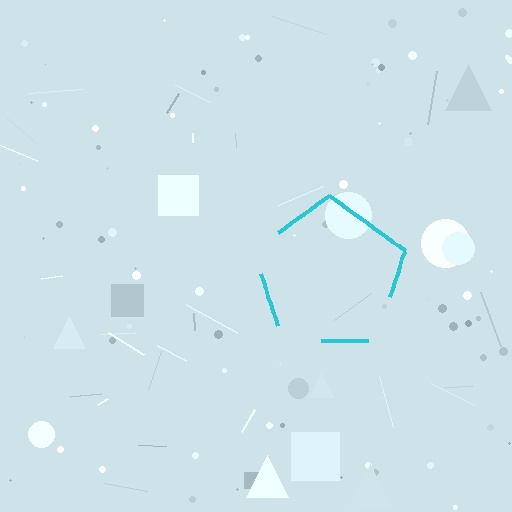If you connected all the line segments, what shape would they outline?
They would outline a pentagon.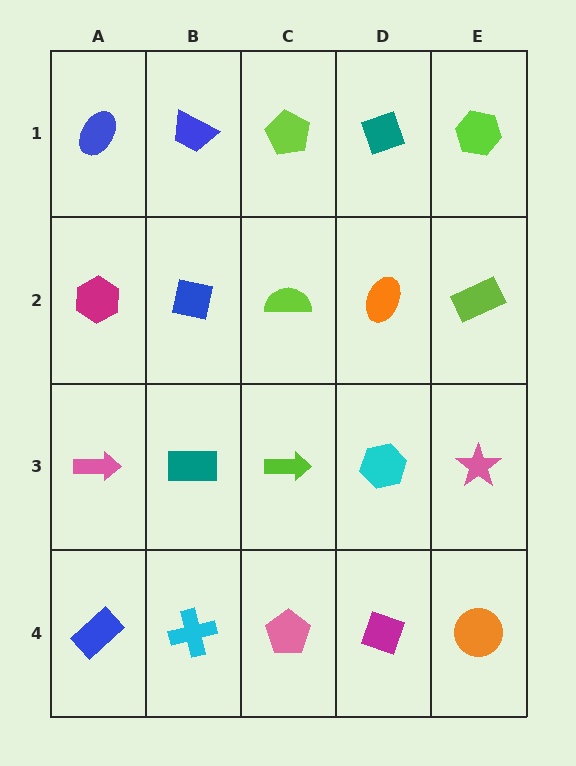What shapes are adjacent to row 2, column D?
A teal diamond (row 1, column D), a cyan hexagon (row 3, column D), a lime semicircle (row 2, column C), a lime rectangle (row 2, column E).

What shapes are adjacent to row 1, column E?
A lime rectangle (row 2, column E), a teal diamond (row 1, column D).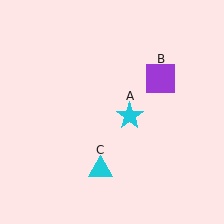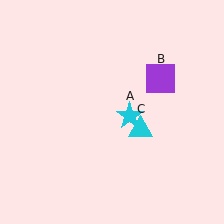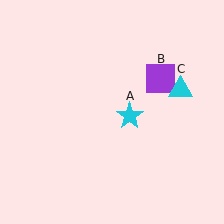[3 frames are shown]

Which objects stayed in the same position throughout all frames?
Cyan star (object A) and purple square (object B) remained stationary.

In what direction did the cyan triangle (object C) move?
The cyan triangle (object C) moved up and to the right.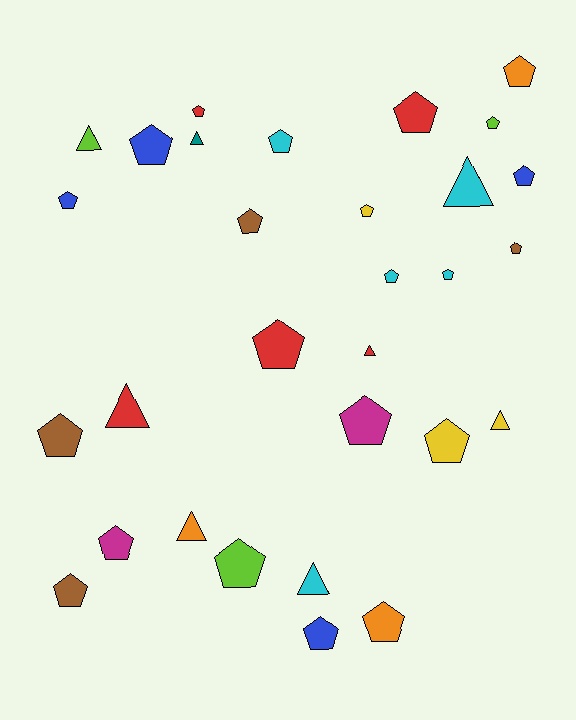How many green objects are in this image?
There are no green objects.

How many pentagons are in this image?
There are 22 pentagons.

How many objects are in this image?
There are 30 objects.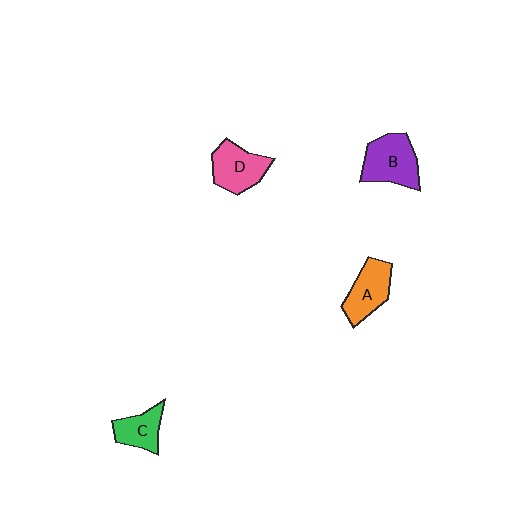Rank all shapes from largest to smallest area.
From largest to smallest: B (purple), D (pink), A (orange), C (green).